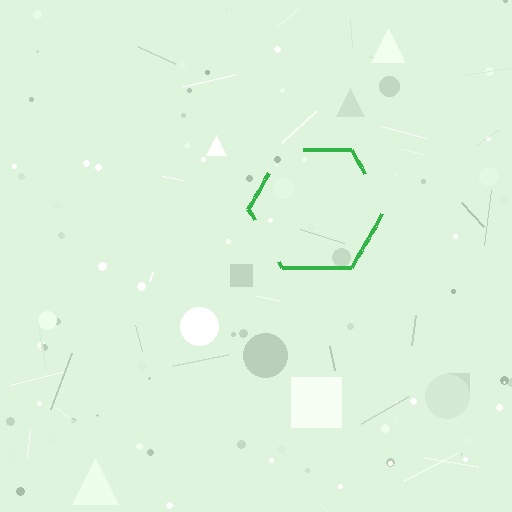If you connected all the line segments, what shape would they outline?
They would outline a hexagon.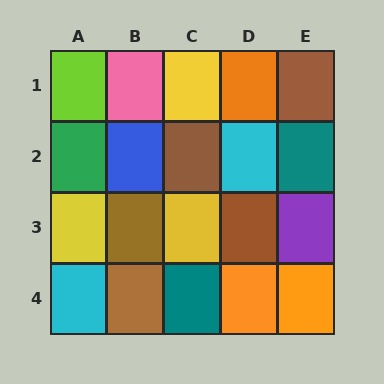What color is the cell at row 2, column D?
Cyan.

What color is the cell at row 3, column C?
Yellow.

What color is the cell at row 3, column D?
Brown.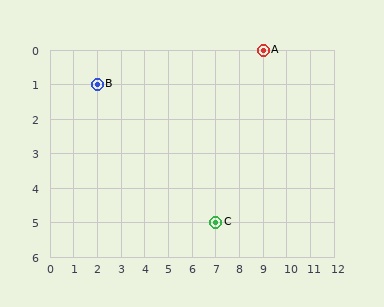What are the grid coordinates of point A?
Point A is at grid coordinates (9, 0).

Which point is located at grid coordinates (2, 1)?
Point B is at (2, 1).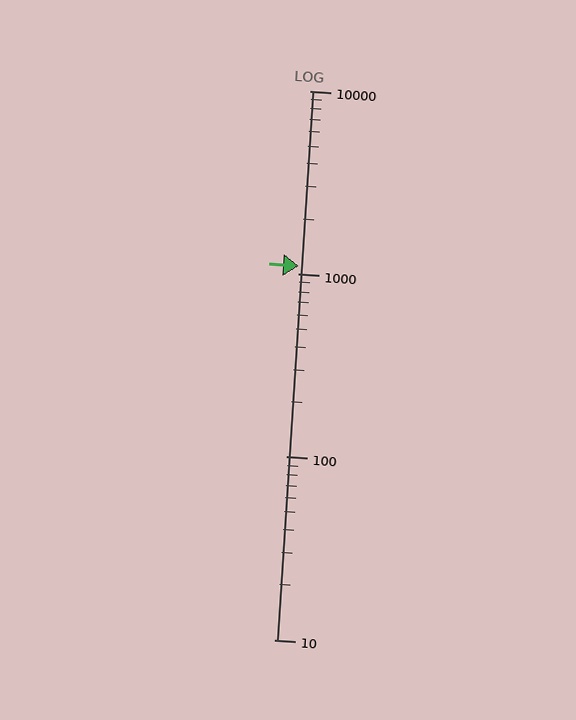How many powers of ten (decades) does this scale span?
The scale spans 3 decades, from 10 to 10000.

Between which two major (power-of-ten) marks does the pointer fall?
The pointer is between 1000 and 10000.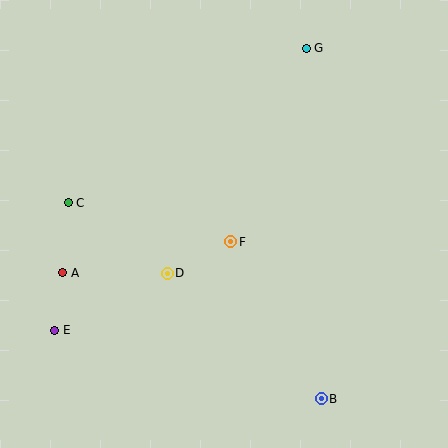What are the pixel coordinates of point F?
Point F is at (231, 242).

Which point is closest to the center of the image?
Point F at (231, 242) is closest to the center.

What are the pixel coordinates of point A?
Point A is at (63, 273).